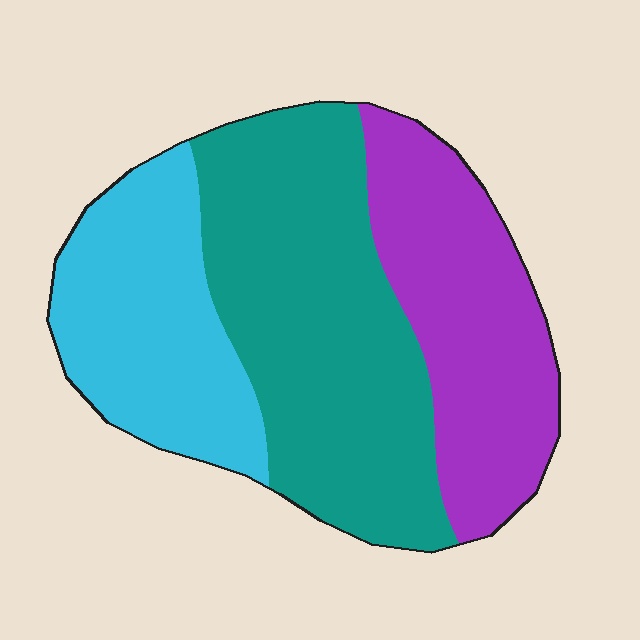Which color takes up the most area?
Teal, at roughly 45%.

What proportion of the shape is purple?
Purple covers roughly 30% of the shape.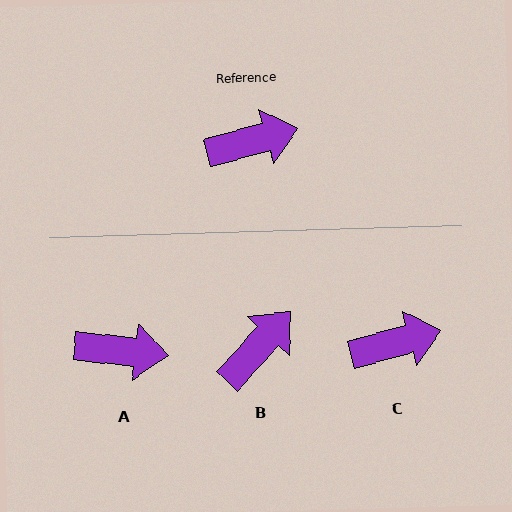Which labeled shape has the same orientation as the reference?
C.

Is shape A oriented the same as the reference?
No, it is off by about 22 degrees.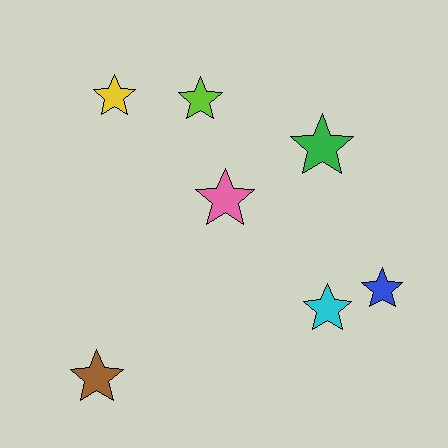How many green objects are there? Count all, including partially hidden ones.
There is 1 green object.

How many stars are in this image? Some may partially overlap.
There are 7 stars.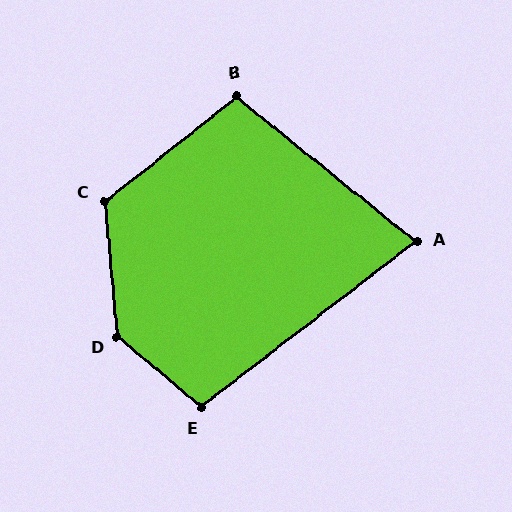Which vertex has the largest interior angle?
D, at approximately 135 degrees.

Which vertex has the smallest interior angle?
A, at approximately 77 degrees.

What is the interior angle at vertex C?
Approximately 123 degrees (obtuse).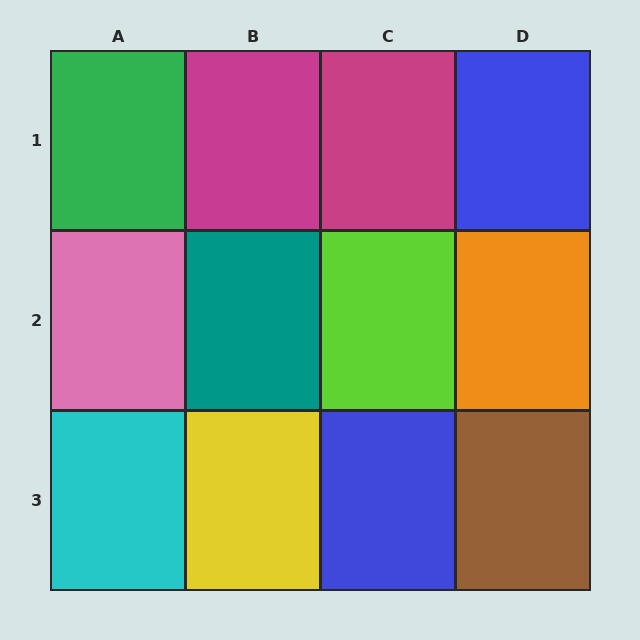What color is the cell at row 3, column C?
Blue.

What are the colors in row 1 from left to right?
Green, magenta, magenta, blue.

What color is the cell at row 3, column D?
Brown.